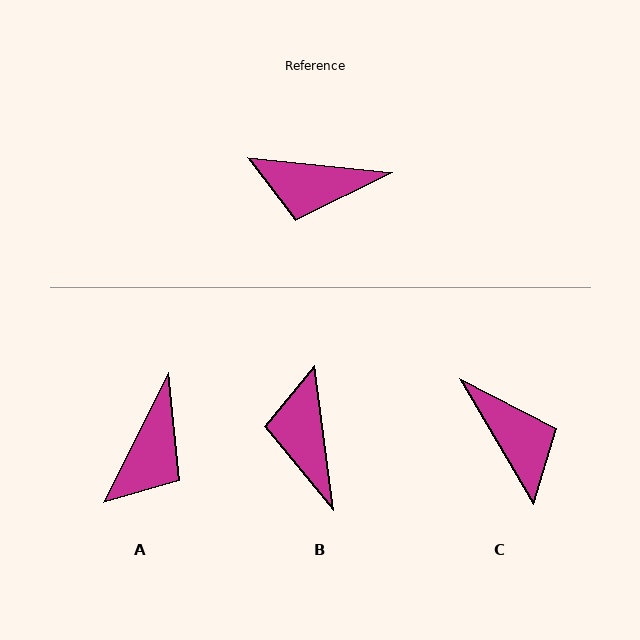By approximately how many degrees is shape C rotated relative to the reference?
Approximately 126 degrees counter-clockwise.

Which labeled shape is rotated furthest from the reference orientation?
C, about 126 degrees away.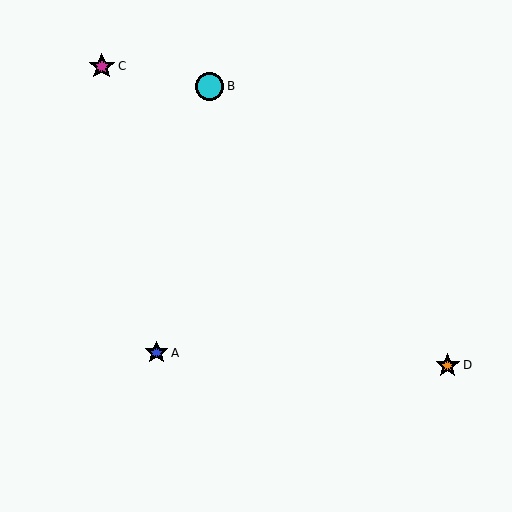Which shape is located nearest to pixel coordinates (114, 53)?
The magenta star (labeled C) at (102, 66) is nearest to that location.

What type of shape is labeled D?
Shape D is an orange star.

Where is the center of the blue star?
The center of the blue star is at (156, 353).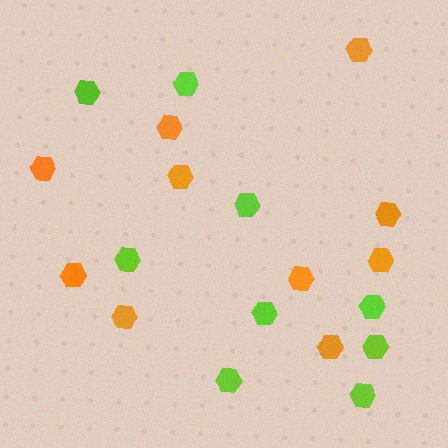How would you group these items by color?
There are 2 groups: one group of lime hexagons (9) and one group of orange hexagons (10).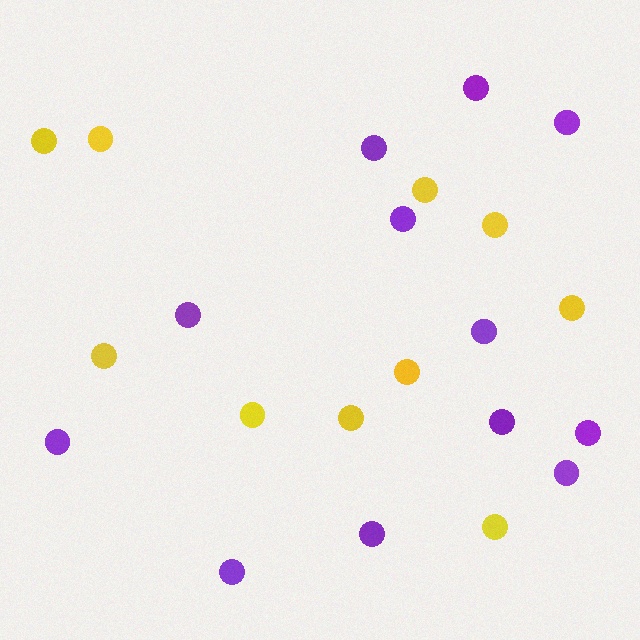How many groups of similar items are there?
There are 2 groups: one group of purple circles (12) and one group of yellow circles (10).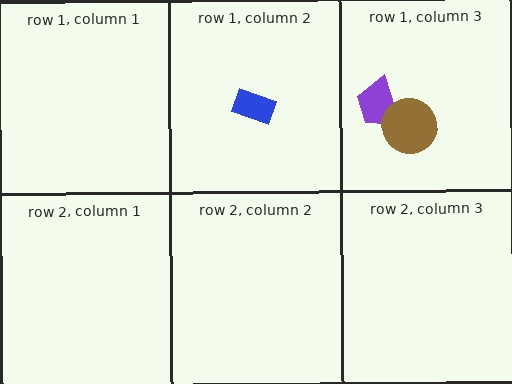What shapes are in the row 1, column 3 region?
The purple trapezoid, the brown circle.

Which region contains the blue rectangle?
The row 1, column 2 region.